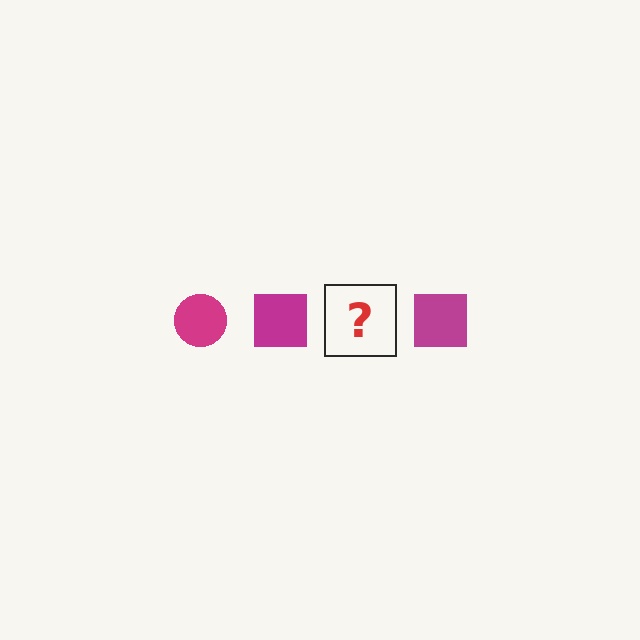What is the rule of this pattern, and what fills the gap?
The rule is that the pattern cycles through circle, square shapes in magenta. The gap should be filled with a magenta circle.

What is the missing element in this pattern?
The missing element is a magenta circle.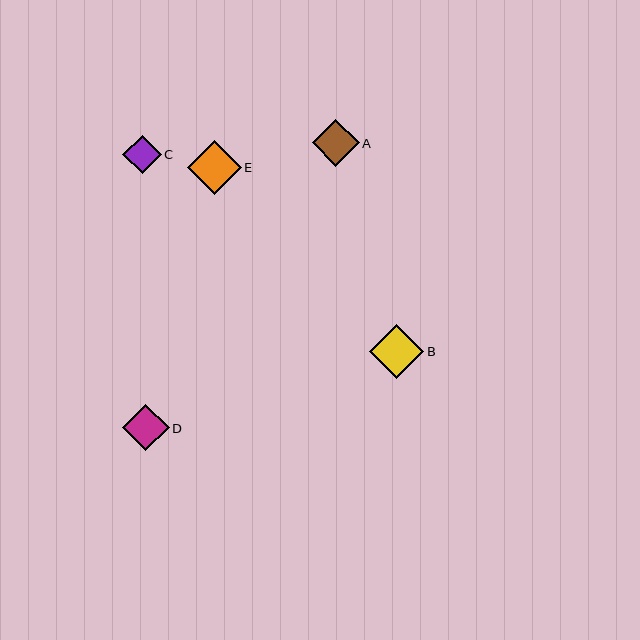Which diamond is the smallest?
Diamond C is the smallest with a size of approximately 39 pixels.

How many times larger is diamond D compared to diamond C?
Diamond D is approximately 1.2 times the size of diamond C.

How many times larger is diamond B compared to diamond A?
Diamond B is approximately 1.2 times the size of diamond A.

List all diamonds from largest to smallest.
From largest to smallest: E, B, A, D, C.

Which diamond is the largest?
Diamond E is the largest with a size of approximately 54 pixels.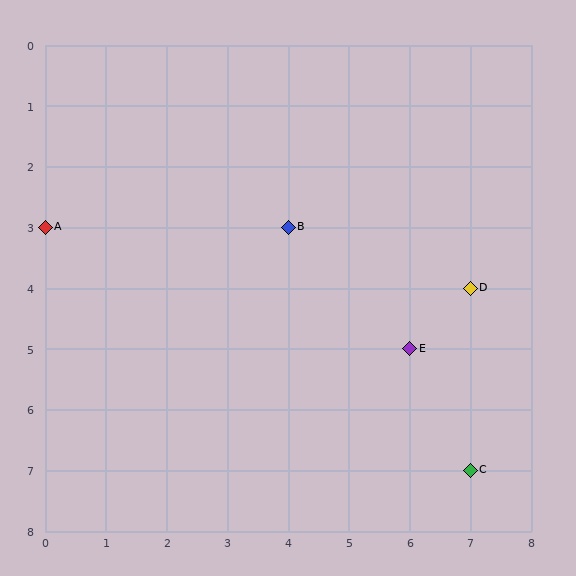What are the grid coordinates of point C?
Point C is at grid coordinates (7, 7).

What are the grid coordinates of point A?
Point A is at grid coordinates (0, 3).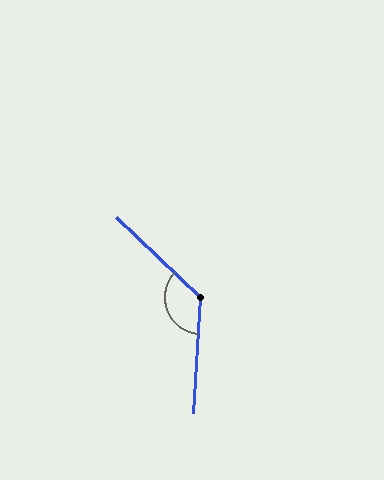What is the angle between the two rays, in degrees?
Approximately 131 degrees.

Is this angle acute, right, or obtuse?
It is obtuse.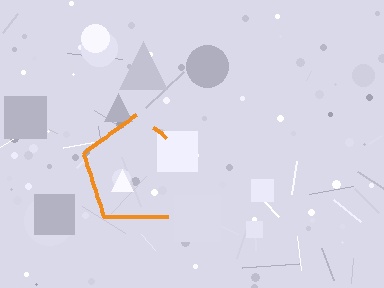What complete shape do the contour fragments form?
The contour fragments form a pentagon.